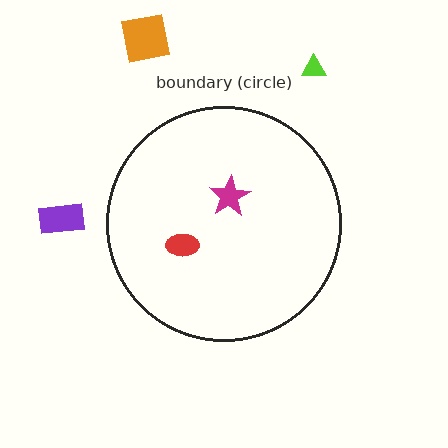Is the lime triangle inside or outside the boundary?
Outside.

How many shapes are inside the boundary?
2 inside, 3 outside.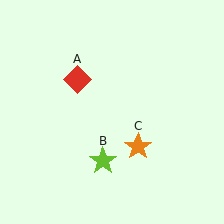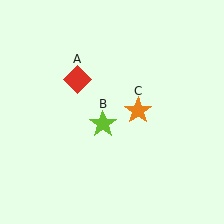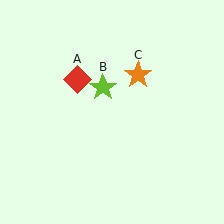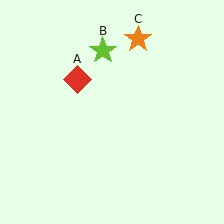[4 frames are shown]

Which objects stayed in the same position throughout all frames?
Red diamond (object A) remained stationary.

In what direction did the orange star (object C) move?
The orange star (object C) moved up.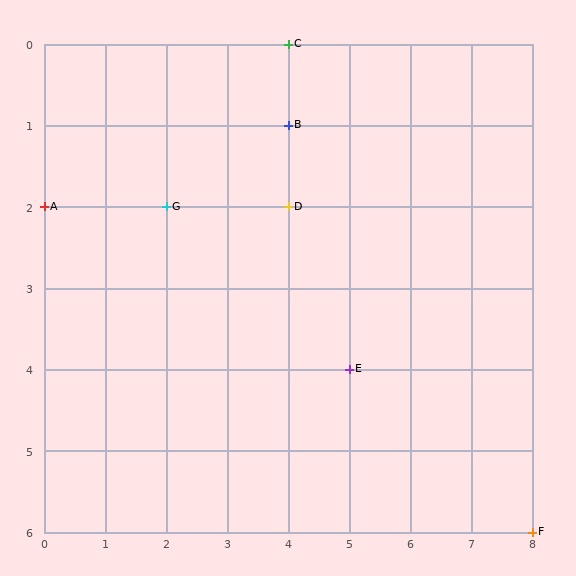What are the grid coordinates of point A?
Point A is at grid coordinates (0, 2).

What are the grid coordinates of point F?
Point F is at grid coordinates (8, 6).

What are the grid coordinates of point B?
Point B is at grid coordinates (4, 1).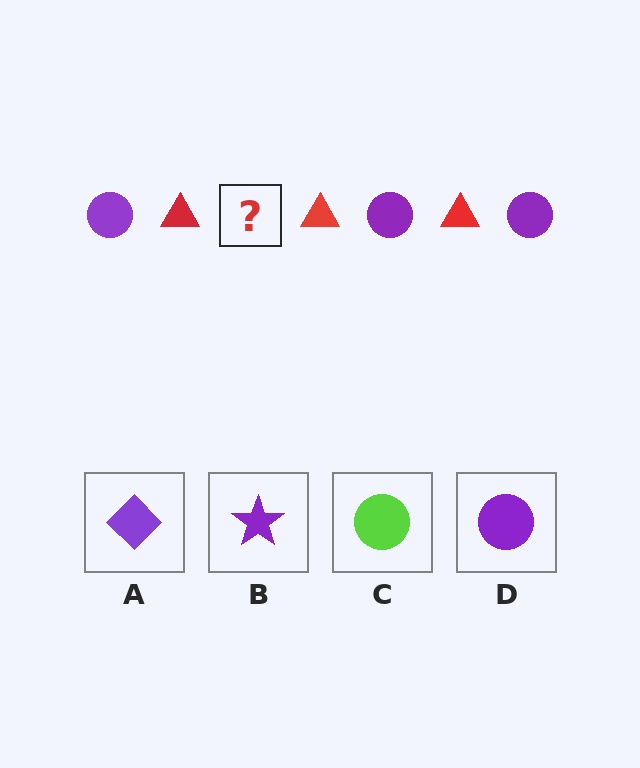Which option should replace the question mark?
Option D.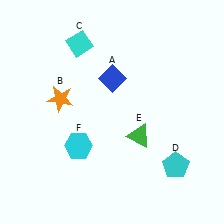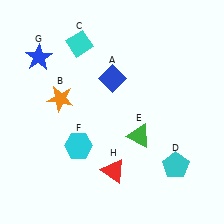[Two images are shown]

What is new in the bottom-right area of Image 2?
A red triangle (H) was added in the bottom-right area of Image 2.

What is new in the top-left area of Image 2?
A blue star (G) was added in the top-left area of Image 2.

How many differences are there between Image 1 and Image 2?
There are 2 differences between the two images.